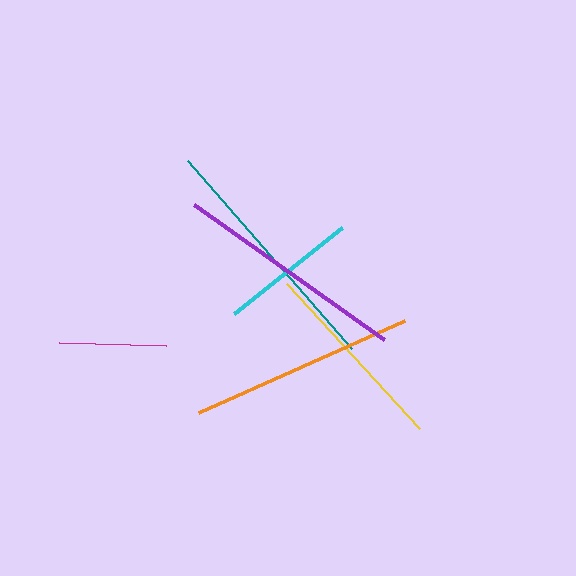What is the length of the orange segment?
The orange segment is approximately 226 pixels long.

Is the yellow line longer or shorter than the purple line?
The purple line is longer than the yellow line.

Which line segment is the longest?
The teal line is the longest at approximately 249 pixels.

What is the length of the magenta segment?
The magenta segment is approximately 107 pixels long.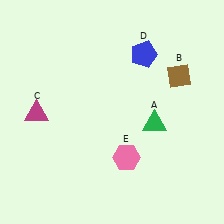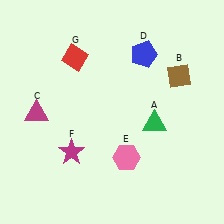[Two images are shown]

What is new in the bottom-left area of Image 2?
A magenta star (F) was added in the bottom-left area of Image 2.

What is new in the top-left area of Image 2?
A red diamond (G) was added in the top-left area of Image 2.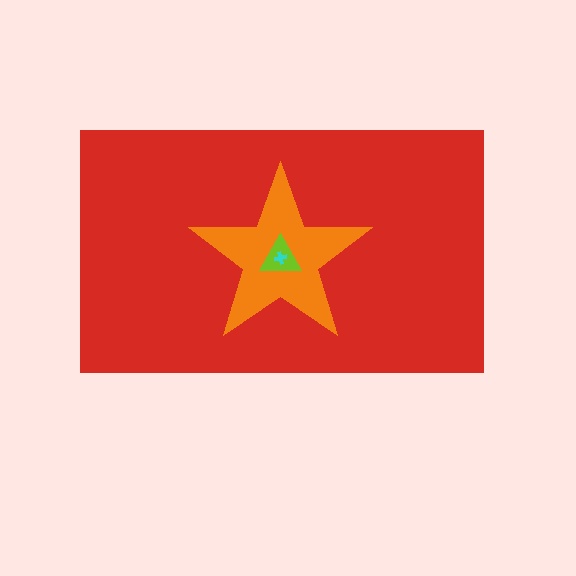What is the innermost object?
The cyan cross.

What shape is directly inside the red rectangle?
The orange star.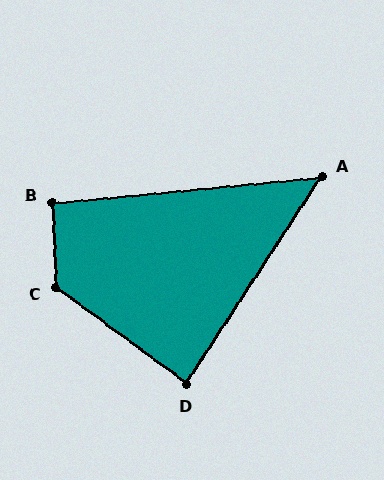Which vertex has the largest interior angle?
C, at approximately 129 degrees.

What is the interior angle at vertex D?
Approximately 87 degrees (approximately right).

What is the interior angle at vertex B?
Approximately 93 degrees (approximately right).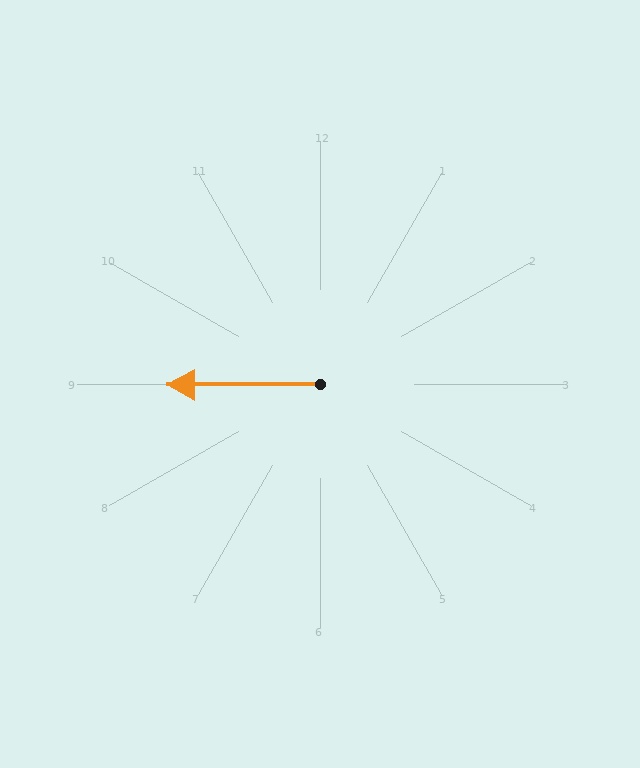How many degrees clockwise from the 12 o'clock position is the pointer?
Approximately 270 degrees.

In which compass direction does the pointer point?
West.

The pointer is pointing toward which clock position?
Roughly 9 o'clock.